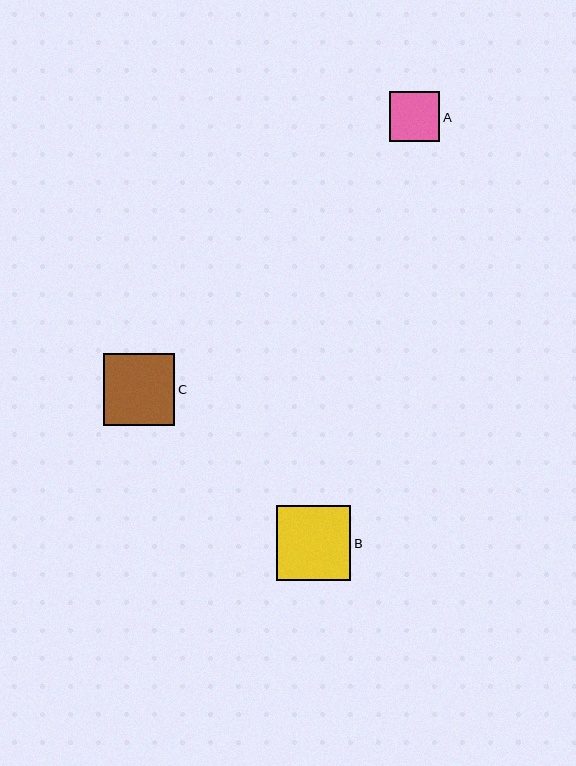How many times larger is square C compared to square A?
Square C is approximately 1.4 times the size of square A.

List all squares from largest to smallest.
From largest to smallest: B, C, A.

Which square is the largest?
Square B is the largest with a size of approximately 75 pixels.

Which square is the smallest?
Square A is the smallest with a size of approximately 51 pixels.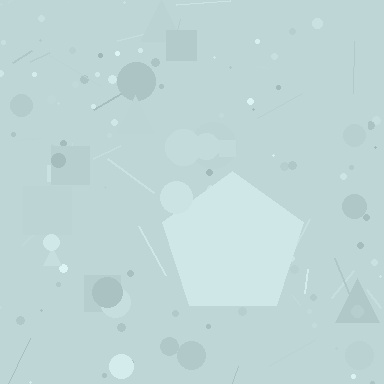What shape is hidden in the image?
A pentagon is hidden in the image.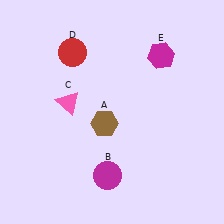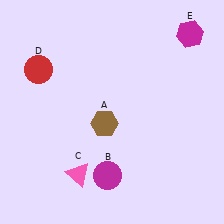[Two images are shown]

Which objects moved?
The objects that moved are: the pink triangle (C), the red circle (D), the magenta hexagon (E).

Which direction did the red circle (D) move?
The red circle (D) moved left.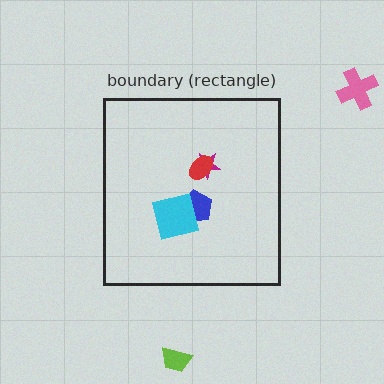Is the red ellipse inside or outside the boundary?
Inside.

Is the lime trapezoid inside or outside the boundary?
Outside.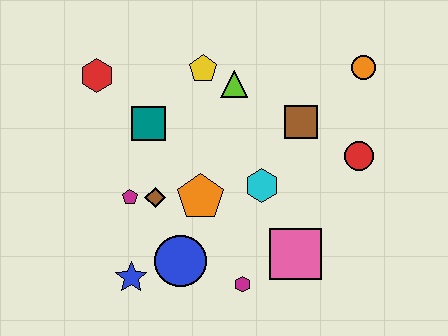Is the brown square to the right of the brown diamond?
Yes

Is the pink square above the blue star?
Yes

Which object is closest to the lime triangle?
The yellow pentagon is closest to the lime triangle.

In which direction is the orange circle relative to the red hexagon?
The orange circle is to the right of the red hexagon.